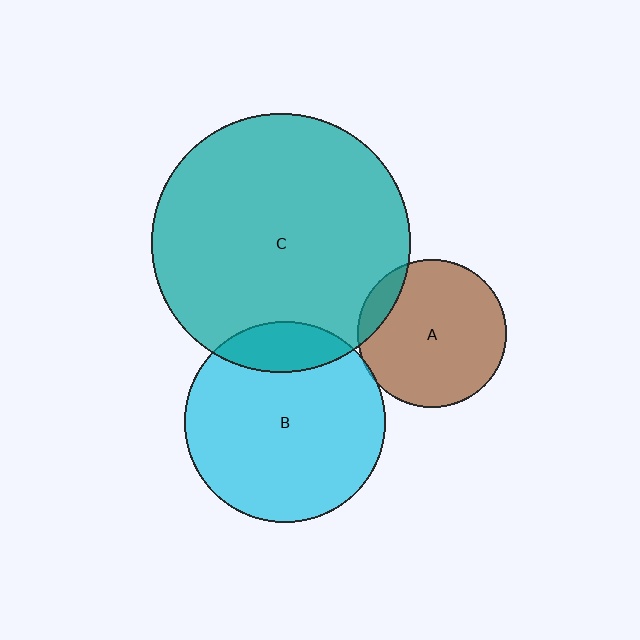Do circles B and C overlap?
Yes.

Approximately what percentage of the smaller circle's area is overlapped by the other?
Approximately 15%.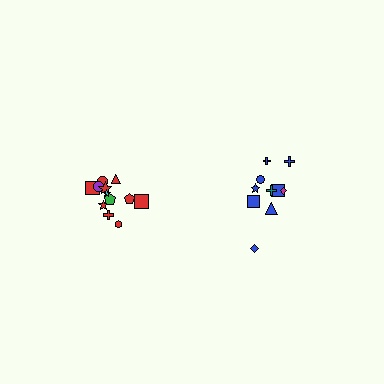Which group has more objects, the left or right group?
The left group.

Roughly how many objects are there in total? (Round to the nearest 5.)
Roughly 20 objects in total.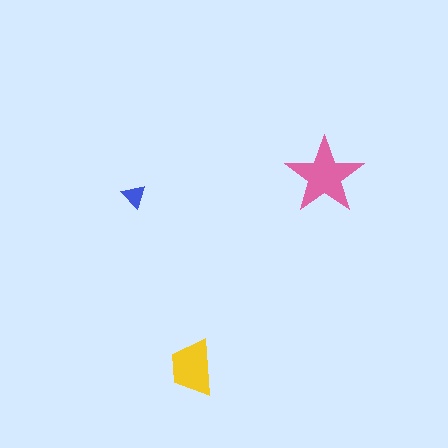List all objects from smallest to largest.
The blue triangle, the yellow trapezoid, the pink star.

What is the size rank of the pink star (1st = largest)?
1st.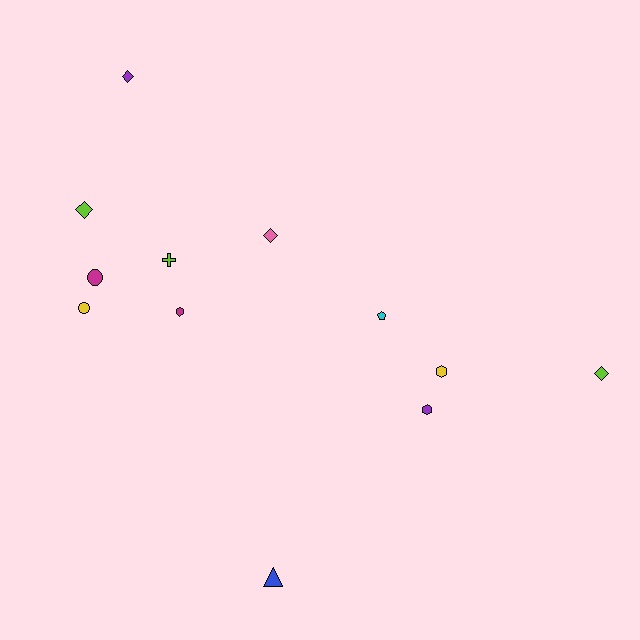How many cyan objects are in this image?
There is 1 cyan object.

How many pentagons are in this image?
There is 1 pentagon.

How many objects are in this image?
There are 12 objects.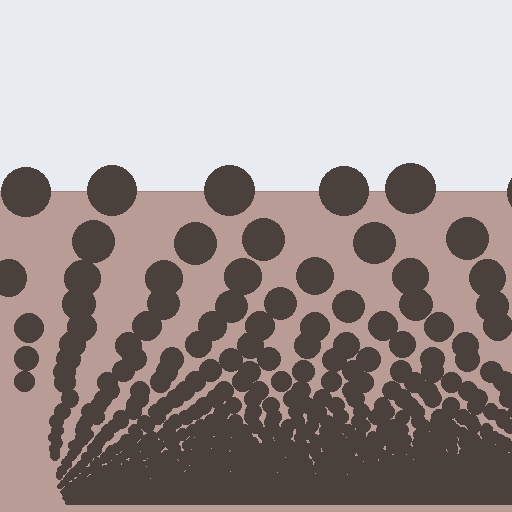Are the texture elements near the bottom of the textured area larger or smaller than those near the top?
Smaller. The gradient is inverted — elements near the bottom are smaller and denser.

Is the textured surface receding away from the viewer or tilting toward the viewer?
The surface appears to tilt toward the viewer. Texture elements get larger and sparser toward the top.